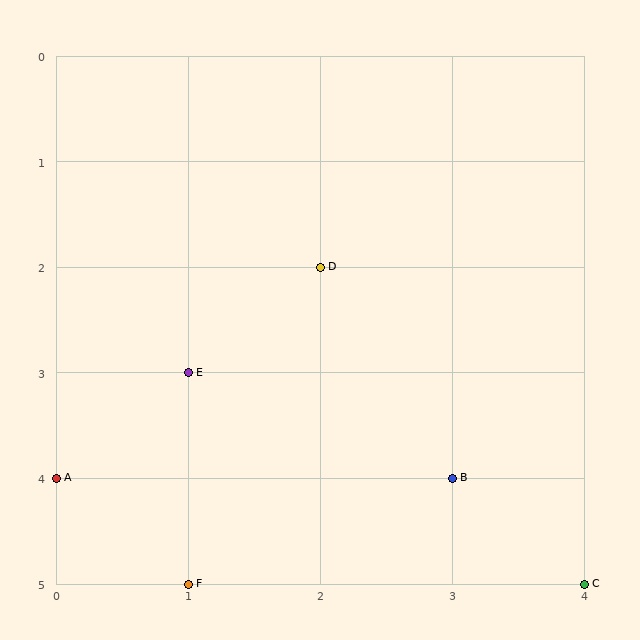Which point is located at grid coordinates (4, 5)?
Point C is at (4, 5).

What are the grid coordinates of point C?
Point C is at grid coordinates (4, 5).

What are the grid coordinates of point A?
Point A is at grid coordinates (0, 4).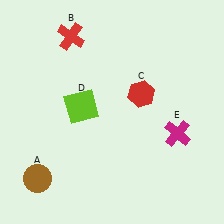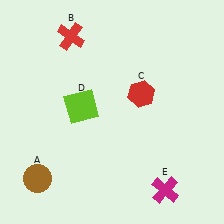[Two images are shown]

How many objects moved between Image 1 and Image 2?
1 object moved between the two images.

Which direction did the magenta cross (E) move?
The magenta cross (E) moved down.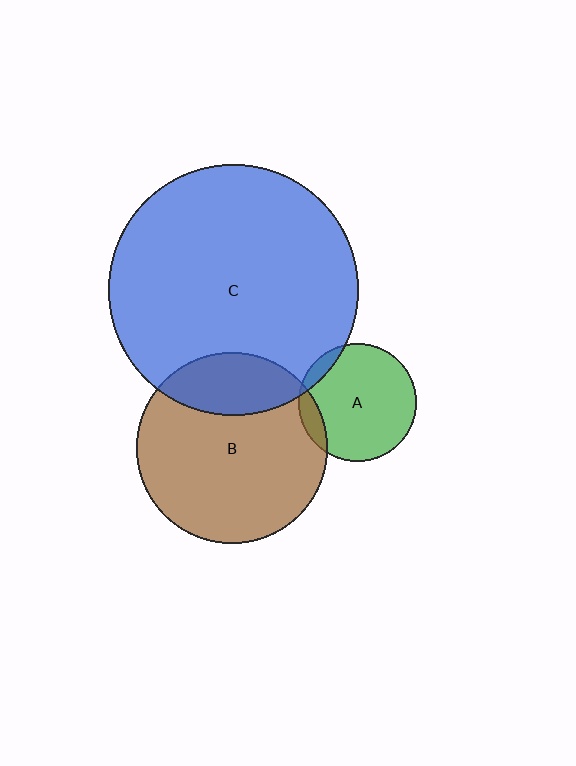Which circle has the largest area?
Circle C (blue).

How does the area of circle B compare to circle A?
Approximately 2.6 times.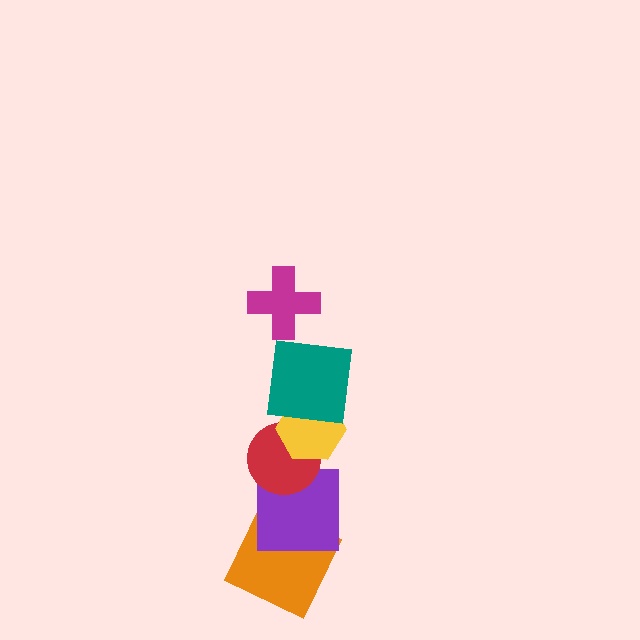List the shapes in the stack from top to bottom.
From top to bottom: the magenta cross, the teal square, the yellow hexagon, the red circle, the purple square, the orange square.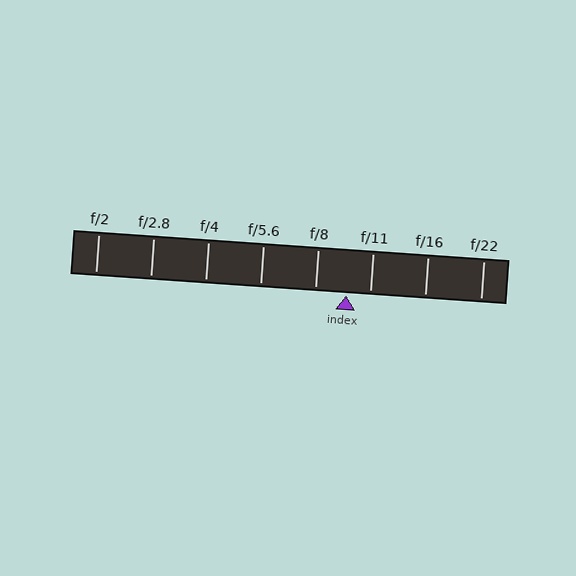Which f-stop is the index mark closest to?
The index mark is closest to f/11.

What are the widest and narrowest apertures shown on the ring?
The widest aperture shown is f/2 and the narrowest is f/22.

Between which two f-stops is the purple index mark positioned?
The index mark is between f/8 and f/11.